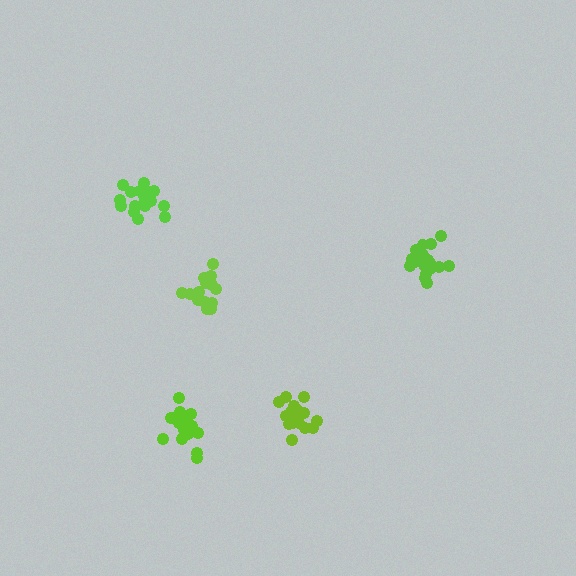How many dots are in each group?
Group 1: 18 dots, Group 2: 17 dots, Group 3: 18 dots, Group 4: 19 dots, Group 5: 18 dots (90 total).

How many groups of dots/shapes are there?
There are 5 groups.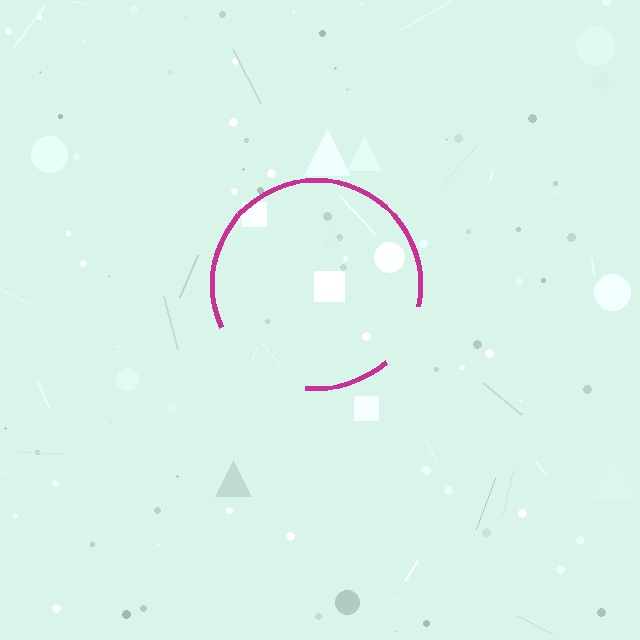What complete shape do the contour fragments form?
The contour fragments form a circle.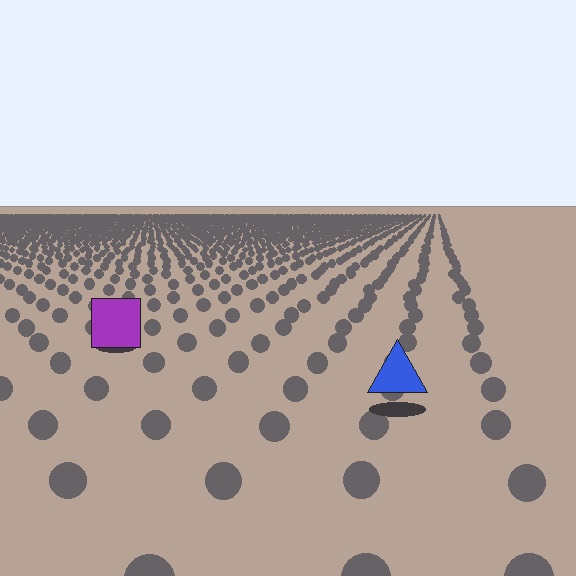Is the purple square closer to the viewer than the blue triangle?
No. The blue triangle is closer — you can tell from the texture gradient: the ground texture is coarser near it.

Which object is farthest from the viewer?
The purple square is farthest from the viewer. It appears smaller and the ground texture around it is denser.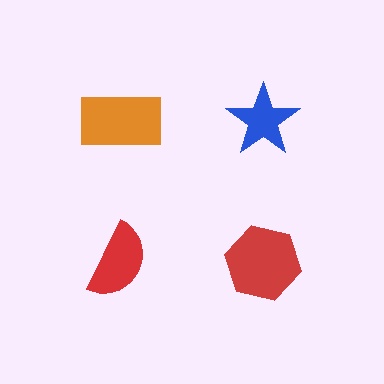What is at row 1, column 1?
An orange rectangle.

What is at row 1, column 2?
A blue star.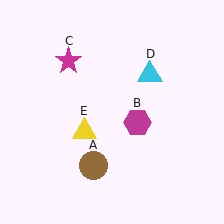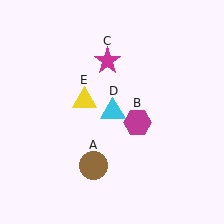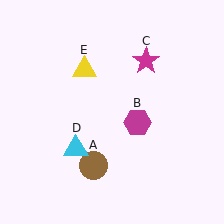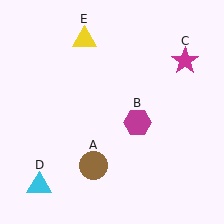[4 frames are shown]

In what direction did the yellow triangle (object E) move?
The yellow triangle (object E) moved up.